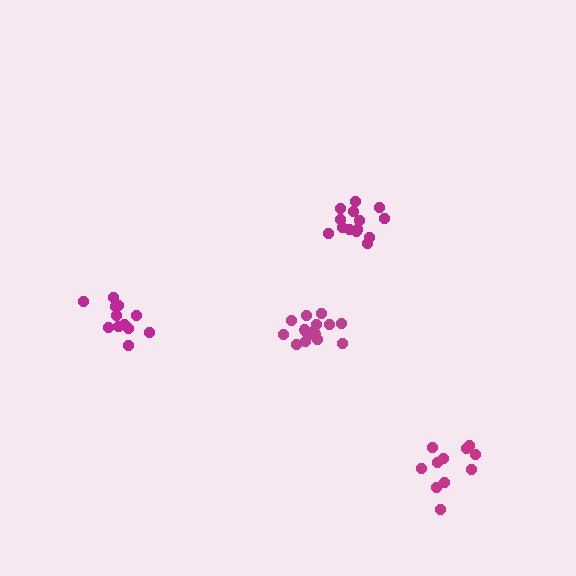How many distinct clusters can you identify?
There are 4 distinct clusters.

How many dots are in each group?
Group 1: 16 dots, Group 2: 12 dots, Group 3: 11 dots, Group 4: 14 dots (53 total).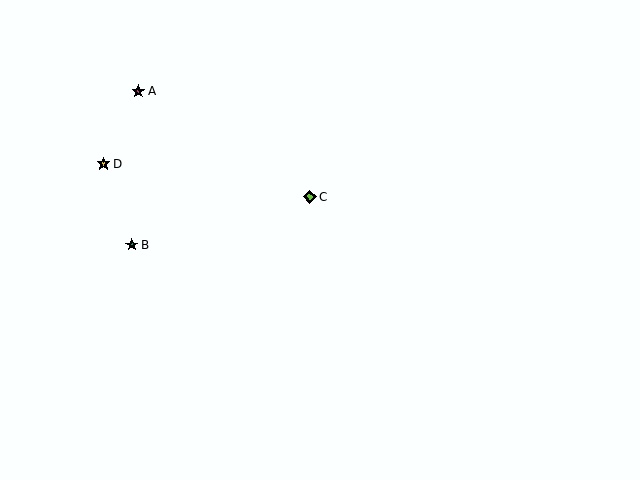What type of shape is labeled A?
Shape A is a magenta star.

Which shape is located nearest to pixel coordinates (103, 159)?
The yellow star (labeled D) at (103, 164) is nearest to that location.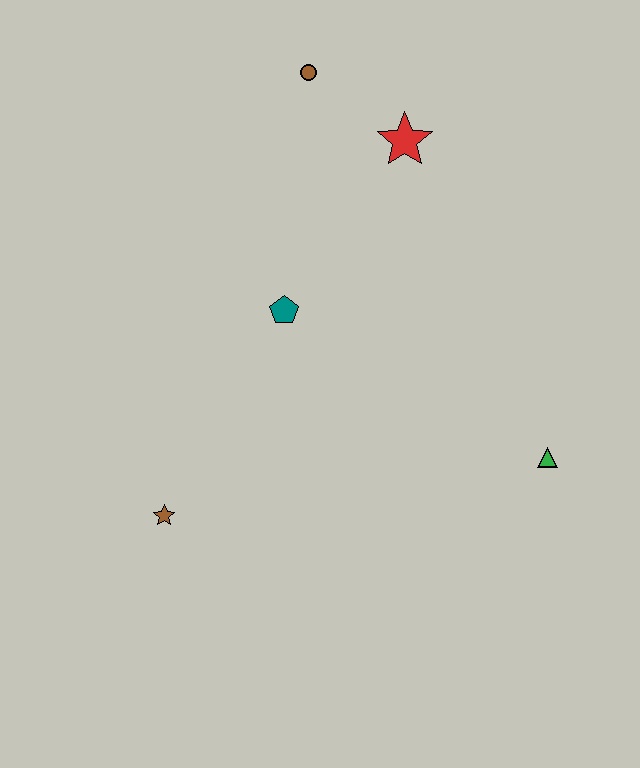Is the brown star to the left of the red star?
Yes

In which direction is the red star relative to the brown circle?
The red star is to the right of the brown circle.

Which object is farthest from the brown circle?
The brown star is farthest from the brown circle.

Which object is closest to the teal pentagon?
The red star is closest to the teal pentagon.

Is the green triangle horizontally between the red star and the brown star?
No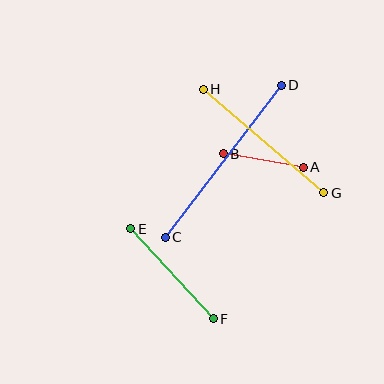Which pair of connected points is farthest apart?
Points C and D are farthest apart.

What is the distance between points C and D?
The distance is approximately 192 pixels.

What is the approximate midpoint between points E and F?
The midpoint is at approximately (172, 274) pixels.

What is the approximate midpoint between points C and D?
The midpoint is at approximately (223, 161) pixels.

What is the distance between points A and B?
The distance is approximately 81 pixels.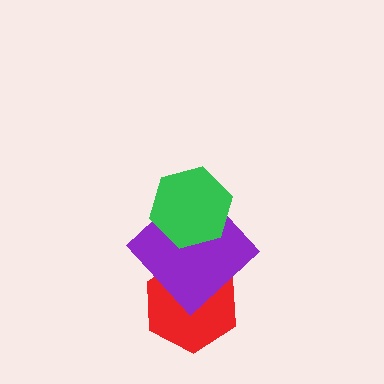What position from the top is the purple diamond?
The purple diamond is 2nd from the top.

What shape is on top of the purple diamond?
The green hexagon is on top of the purple diamond.